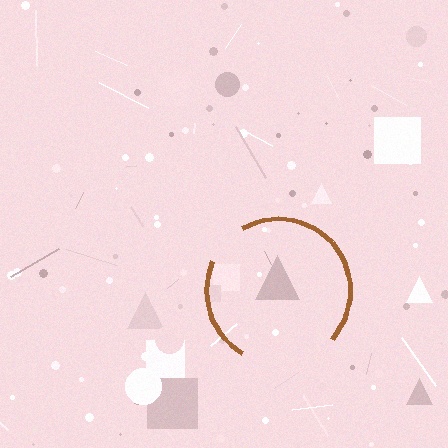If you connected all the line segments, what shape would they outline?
They would outline a circle.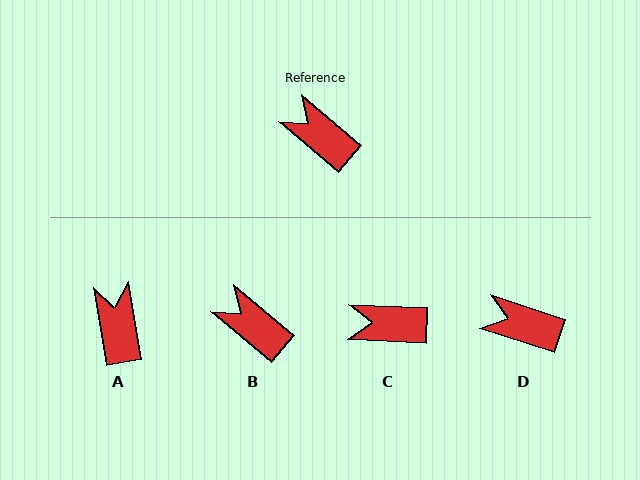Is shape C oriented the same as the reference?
No, it is off by about 38 degrees.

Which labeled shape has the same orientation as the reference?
B.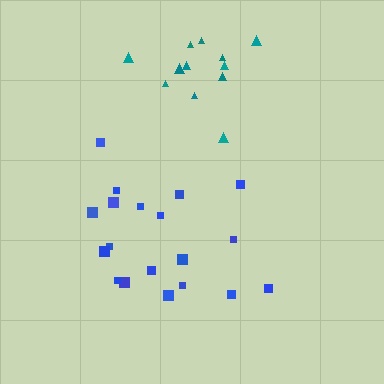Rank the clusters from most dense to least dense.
teal, blue.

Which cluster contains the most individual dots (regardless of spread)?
Blue (19).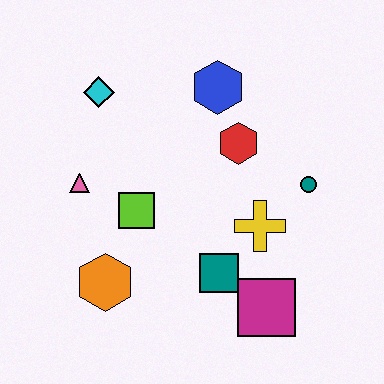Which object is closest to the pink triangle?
The lime square is closest to the pink triangle.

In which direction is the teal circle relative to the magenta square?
The teal circle is above the magenta square.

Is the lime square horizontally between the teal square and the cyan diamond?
Yes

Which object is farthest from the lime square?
The teal circle is farthest from the lime square.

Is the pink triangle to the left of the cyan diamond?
Yes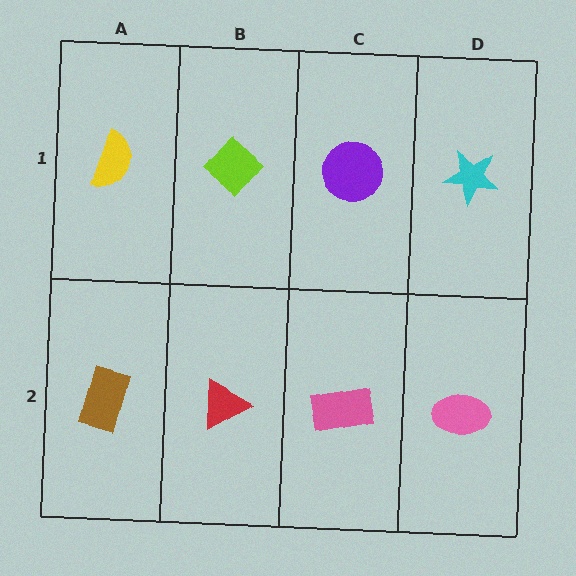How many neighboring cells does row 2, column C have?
3.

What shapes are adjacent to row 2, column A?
A yellow semicircle (row 1, column A), a red triangle (row 2, column B).